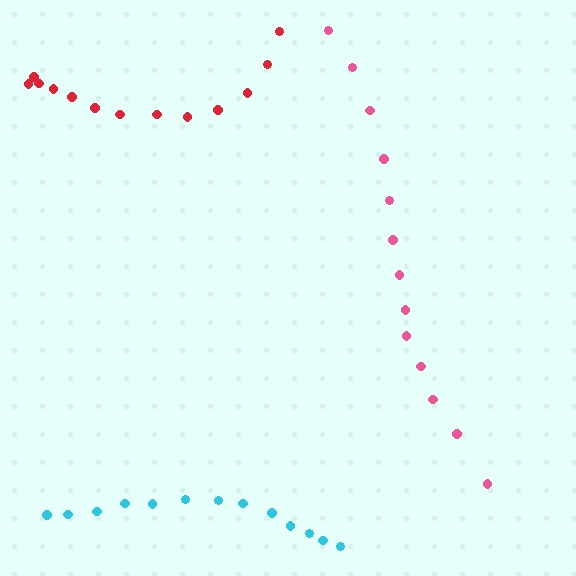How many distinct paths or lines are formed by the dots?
There are 3 distinct paths.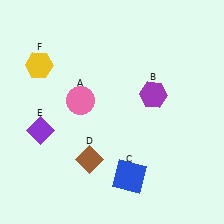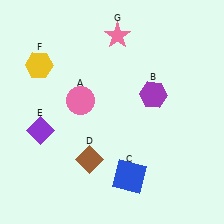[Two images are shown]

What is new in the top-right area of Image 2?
A pink star (G) was added in the top-right area of Image 2.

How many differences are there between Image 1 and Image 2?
There is 1 difference between the two images.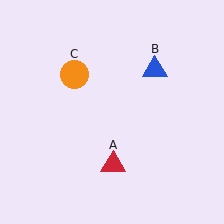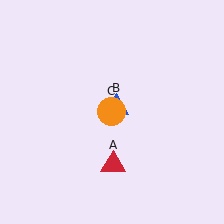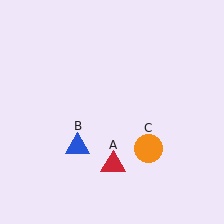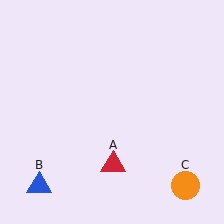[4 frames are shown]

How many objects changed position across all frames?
2 objects changed position: blue triangle (object B), orange circle (object C).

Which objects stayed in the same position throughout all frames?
Red triangle (object A) remained stationary.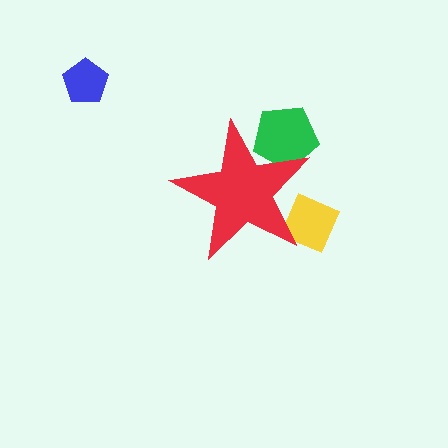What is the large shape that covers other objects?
A red star.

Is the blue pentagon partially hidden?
No, the blue pentagon is fully visible.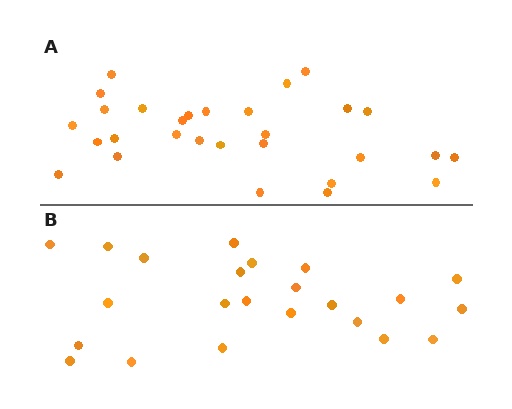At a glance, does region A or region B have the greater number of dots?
Region A (the top region) has more dots.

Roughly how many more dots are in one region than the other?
Region A has about 6 more dots than region B.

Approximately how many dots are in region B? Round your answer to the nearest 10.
About 20 dots. (The exact count is 23, which rounds to 20.)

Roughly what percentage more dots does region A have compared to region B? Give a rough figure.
About 25% more.